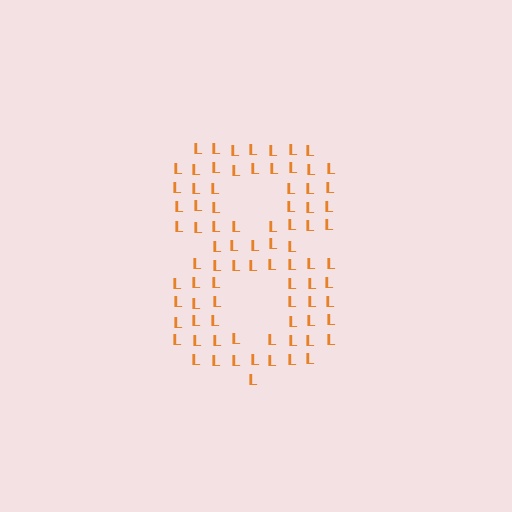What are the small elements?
The small elements are letter L's.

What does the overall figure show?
The overall figure shows the digit 8.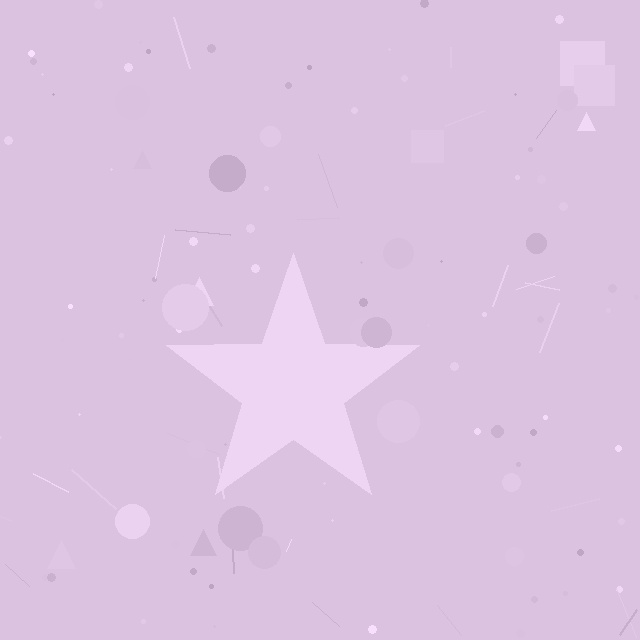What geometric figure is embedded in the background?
A star is embedded in the background.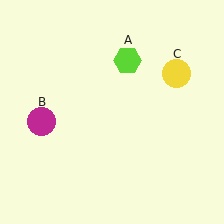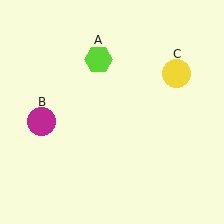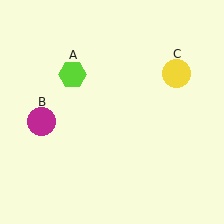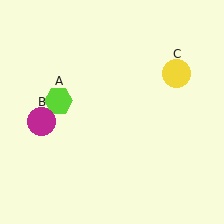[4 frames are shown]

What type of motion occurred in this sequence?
The lime hexagon (object A) rotated counterclockwise around the center of the scene.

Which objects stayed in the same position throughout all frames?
Magenta circle (object B) and yellow circle (object C) remained stationary.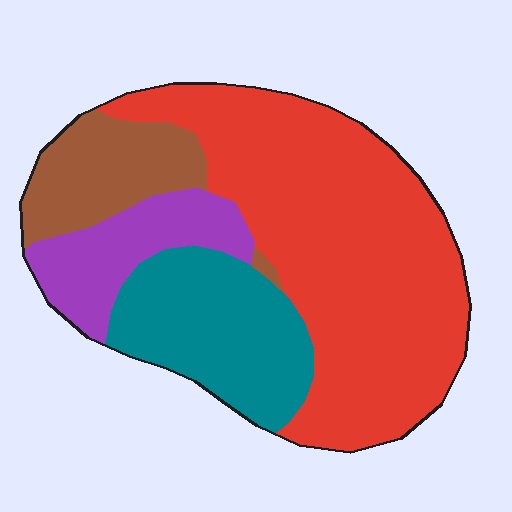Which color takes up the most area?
Red, at roughly 55%.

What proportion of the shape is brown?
Brown takes up about one eighth (1/8) of the shape.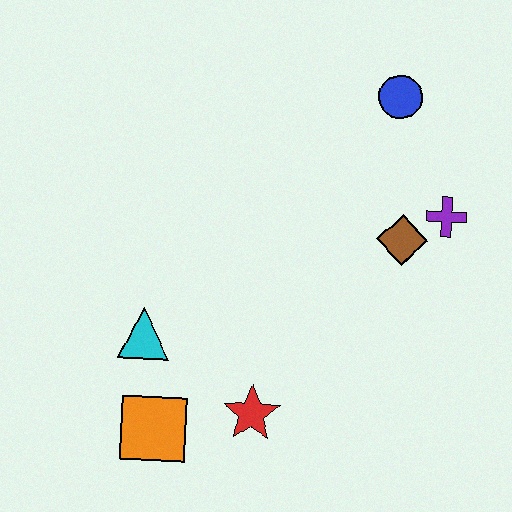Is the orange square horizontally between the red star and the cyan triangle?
Yes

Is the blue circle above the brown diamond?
Yes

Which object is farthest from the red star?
The blue circle is farthest from the red star.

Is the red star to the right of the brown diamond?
No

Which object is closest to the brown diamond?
The purple cross is closest to the brown diamond.